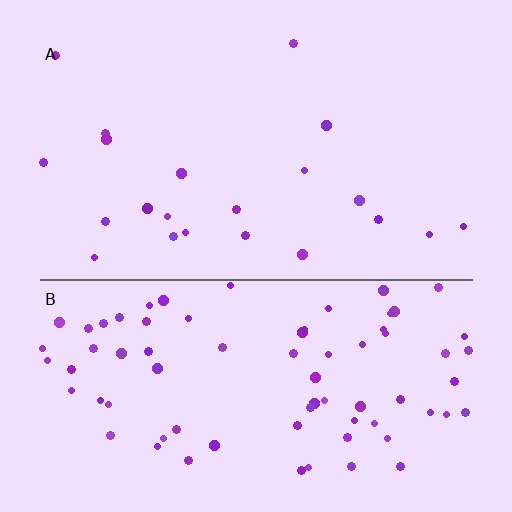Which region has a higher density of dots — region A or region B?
B (the bottom).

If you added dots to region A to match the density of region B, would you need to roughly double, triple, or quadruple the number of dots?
Approximately quadruple.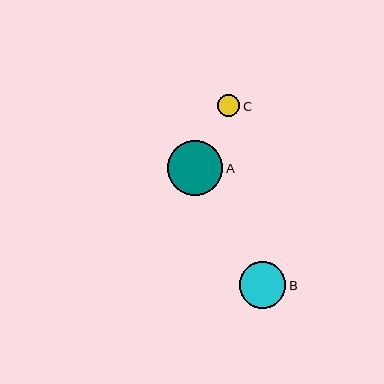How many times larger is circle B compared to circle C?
Circle B is approximately 2.1 times the size of circle C.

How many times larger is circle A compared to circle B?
Circle A is approximately 1.2 times the size of circle B.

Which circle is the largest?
Circle A is the largest with a size of approximately 56 pixels.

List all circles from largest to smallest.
From largest to smallest: A, B, C.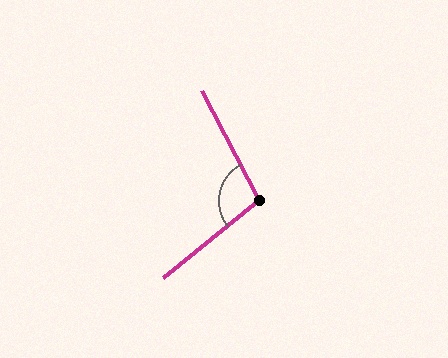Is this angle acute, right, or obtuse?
It is obtuse.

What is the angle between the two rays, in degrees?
Approximately 101 degrees.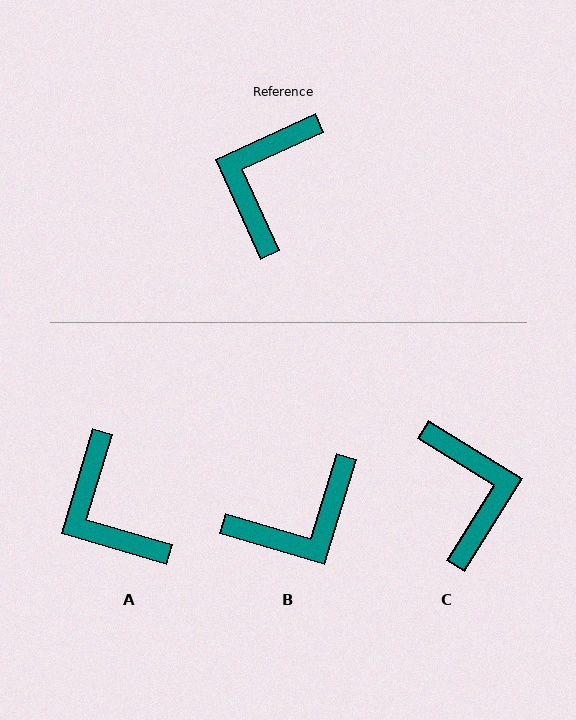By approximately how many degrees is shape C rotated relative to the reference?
Approximately 146 degrees clockwise.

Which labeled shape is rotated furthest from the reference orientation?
C, about 146 degrees away.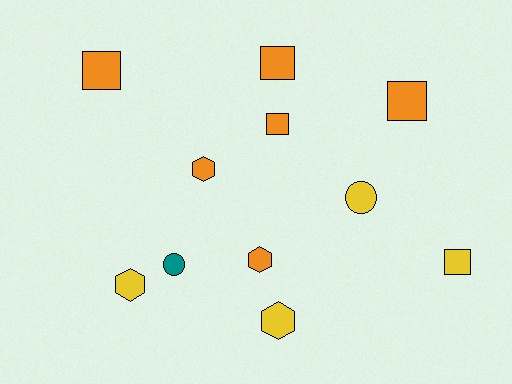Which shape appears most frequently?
Square, with 5 objects.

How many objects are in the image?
There are 11 objects.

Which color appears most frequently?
Orange, with 6 objects.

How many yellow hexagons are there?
There are 2 yellow hexagons.